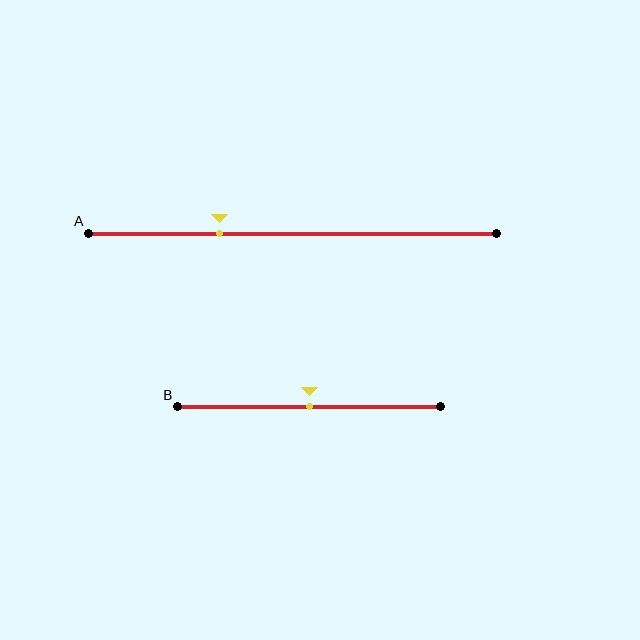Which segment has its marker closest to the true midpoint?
Segment B has its marker closest to the true midpoint.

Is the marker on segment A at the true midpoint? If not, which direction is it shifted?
No, the marker on segment A is shifted to the left by about 18% of the segment length.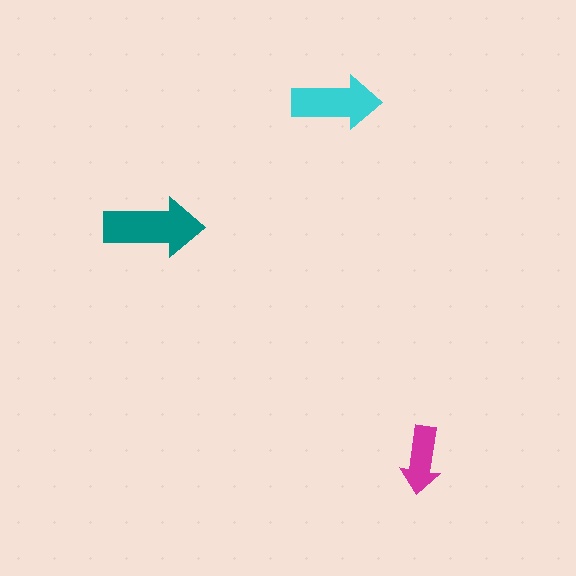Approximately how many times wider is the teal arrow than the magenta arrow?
About 1.5 times wider.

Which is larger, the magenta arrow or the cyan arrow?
The cyan one.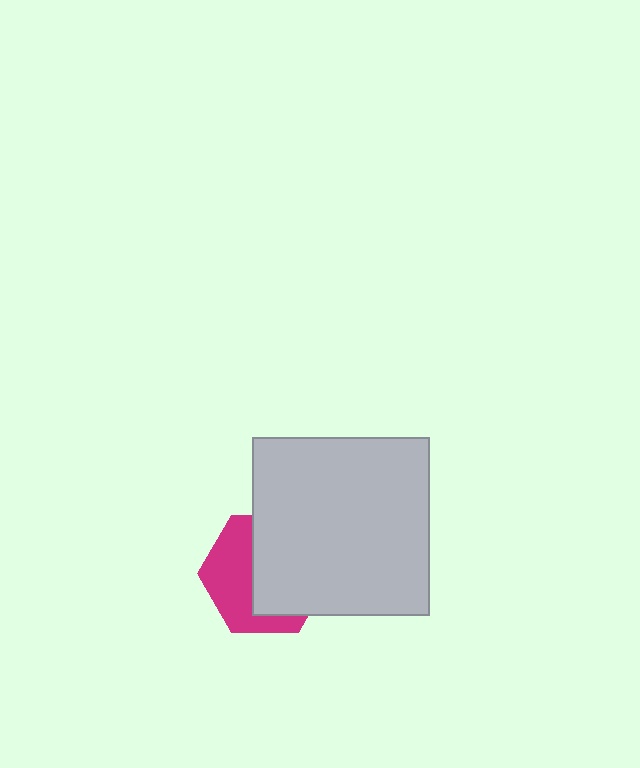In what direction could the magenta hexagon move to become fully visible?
The magenta hexagon could move left. That would shift it out from behind the light gray square entirely.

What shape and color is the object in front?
The object in front is a light gray square.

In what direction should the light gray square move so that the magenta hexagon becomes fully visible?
The light gray square should move right. That is the shortest direction to clear the overlap and leave the magenta hexagon fully visible.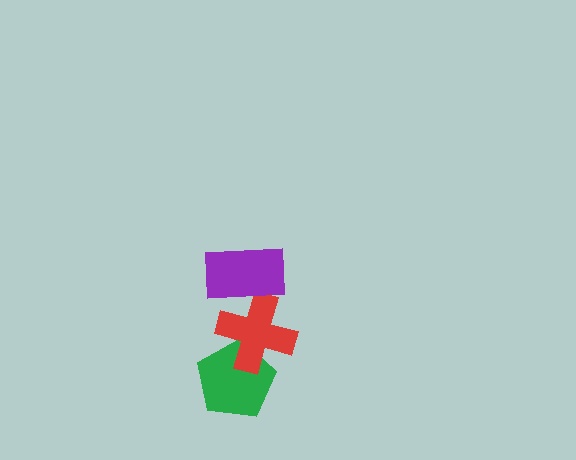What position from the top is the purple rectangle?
The purple rectangle is 1st from the top.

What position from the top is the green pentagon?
The green pentagon is 3rd from the top.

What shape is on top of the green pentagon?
The red cross is on top of the green pentagon.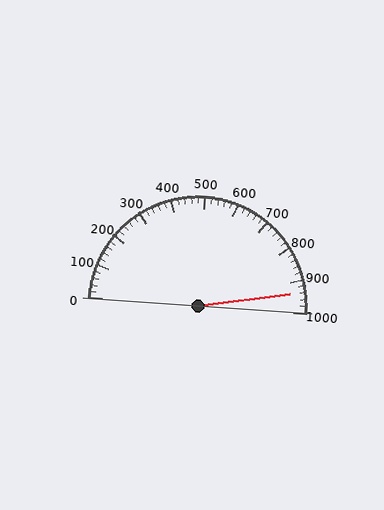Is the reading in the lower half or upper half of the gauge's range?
The reading is in the upper half of the range (0 to 1000).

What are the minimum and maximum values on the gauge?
The gauge ranges from 0 to 1000.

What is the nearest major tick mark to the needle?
The nearest major tick mark is 900.